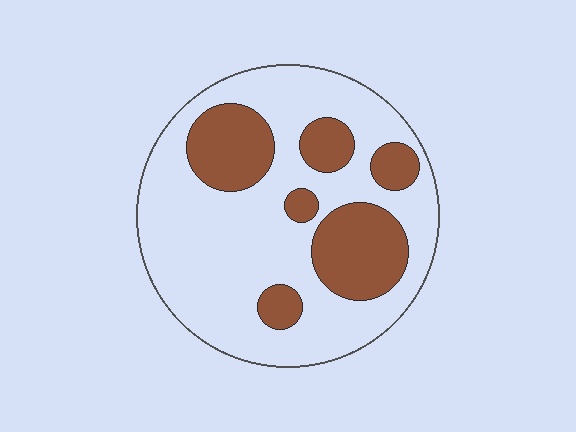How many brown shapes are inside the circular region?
6.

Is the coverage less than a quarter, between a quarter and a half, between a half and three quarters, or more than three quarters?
Between a quarter and a half.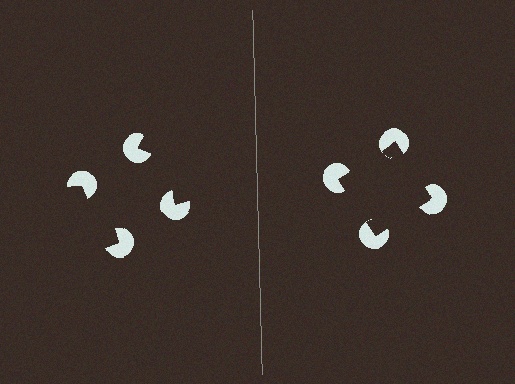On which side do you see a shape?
An illusory square appears on the right side. On the left side the wedge cuts are rotated, so no coherent shape forms.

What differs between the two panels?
The pac-man discs are positioned identically on both sides; only the wedge orientations differ. On the right they align to a square; on the left they are misaligned.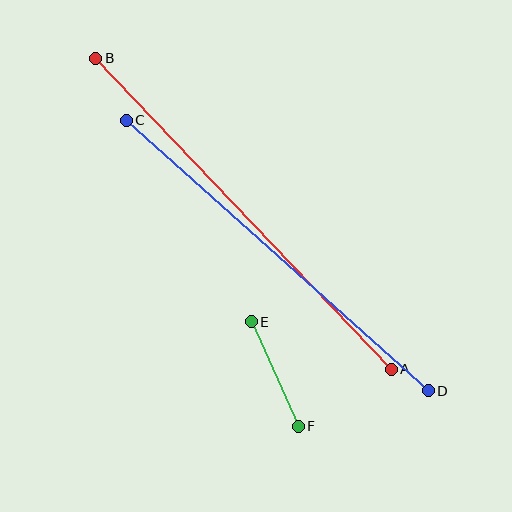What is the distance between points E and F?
The distance is approximately 114 pixels.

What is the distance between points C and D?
The distance is approximately 405 pixels.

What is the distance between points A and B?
The distance is approximately 429 pixels.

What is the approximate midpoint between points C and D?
The midpoint is at approximately (277, 255) pixels.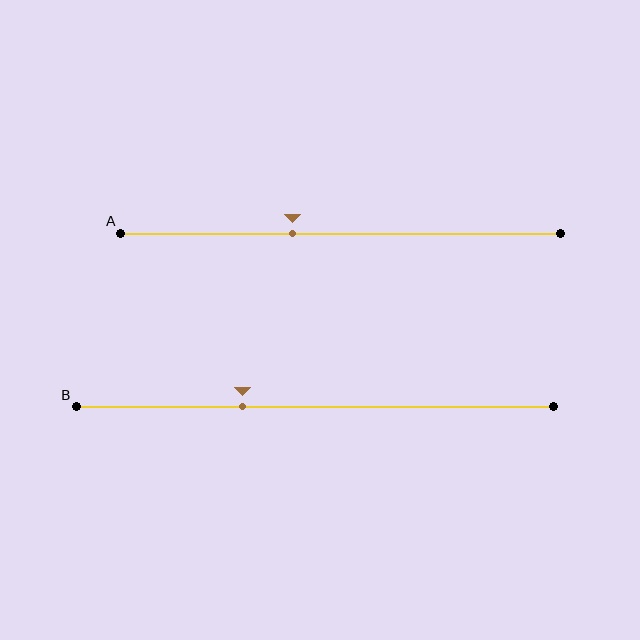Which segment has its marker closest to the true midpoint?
Segment A has its marker closest to the true midpoint.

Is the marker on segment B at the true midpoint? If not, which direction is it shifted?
No, the marker on segment B is shifted to the left by about 15% of the segment length.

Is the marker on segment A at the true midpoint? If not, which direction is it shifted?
No, the marker on segment A is shifted to the left by about 11% of the segment length.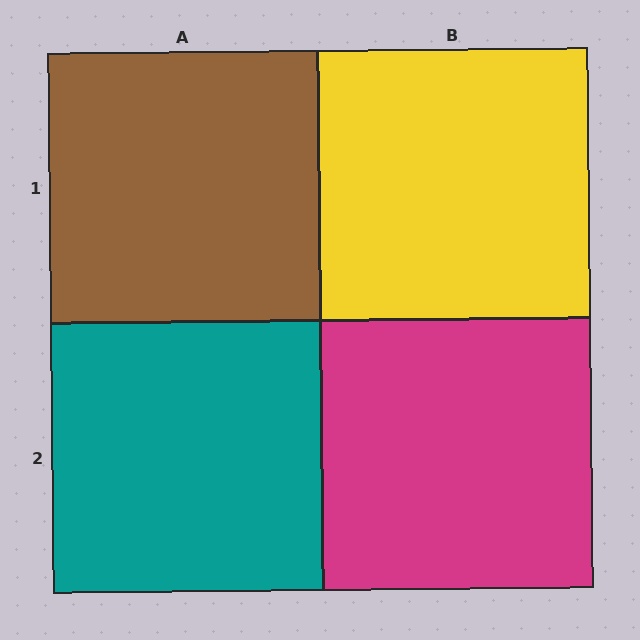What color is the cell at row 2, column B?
Magenta.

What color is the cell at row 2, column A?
Teal.